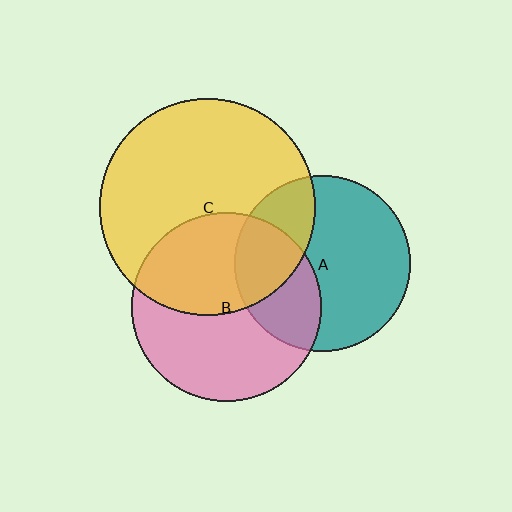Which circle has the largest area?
Circle C (yellow).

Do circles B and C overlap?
Yes.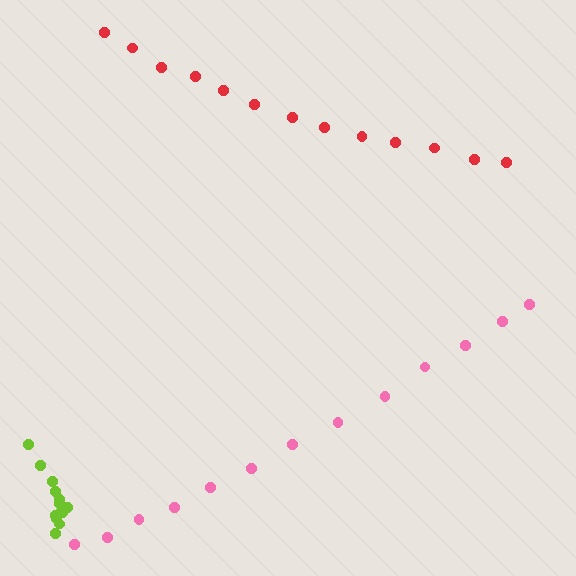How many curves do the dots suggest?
There are 3 distinct paths.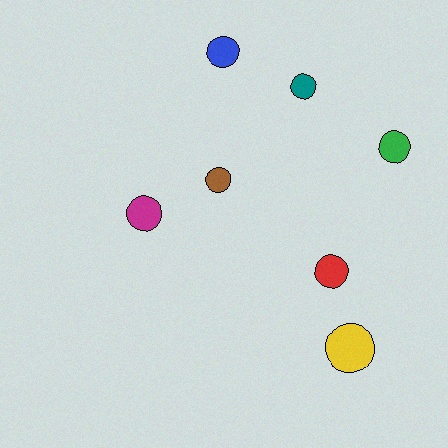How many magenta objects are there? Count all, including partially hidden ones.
There is 1 magenta object.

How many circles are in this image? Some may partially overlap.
There are 7 circles.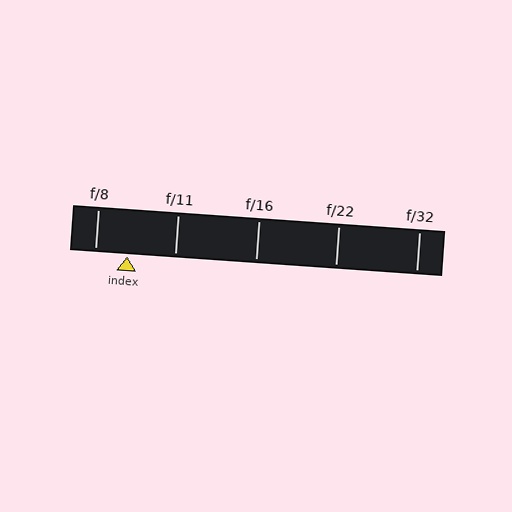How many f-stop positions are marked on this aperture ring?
There are 5 f-stop positions marked.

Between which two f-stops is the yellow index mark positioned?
The index mark is between f/8 and f/11.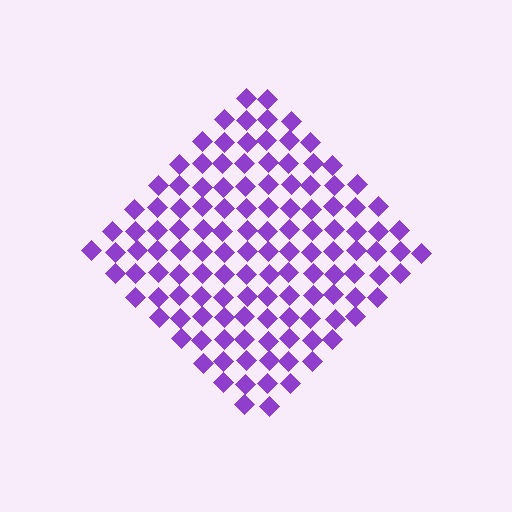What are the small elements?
The small elements are diamonds.